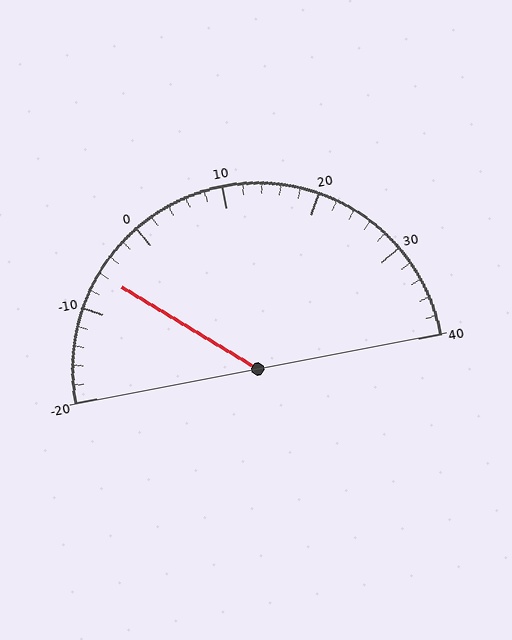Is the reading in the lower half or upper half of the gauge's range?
The reading is in the lower half of the range (-20 to 40).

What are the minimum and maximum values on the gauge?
The gauge ranges from -20 to 40.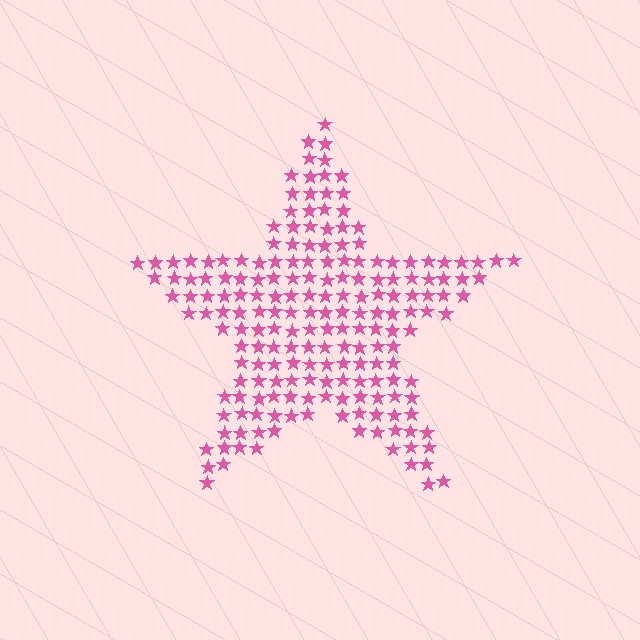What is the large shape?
The large shape is a star.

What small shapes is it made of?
It is made of small stars.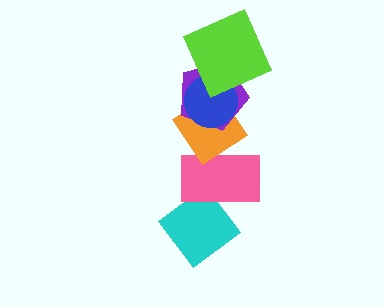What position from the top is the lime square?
The lime square is 1st from the top.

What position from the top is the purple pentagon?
The purple pentagon is 3rd from the top.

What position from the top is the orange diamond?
The orange diamond is 4th from the top.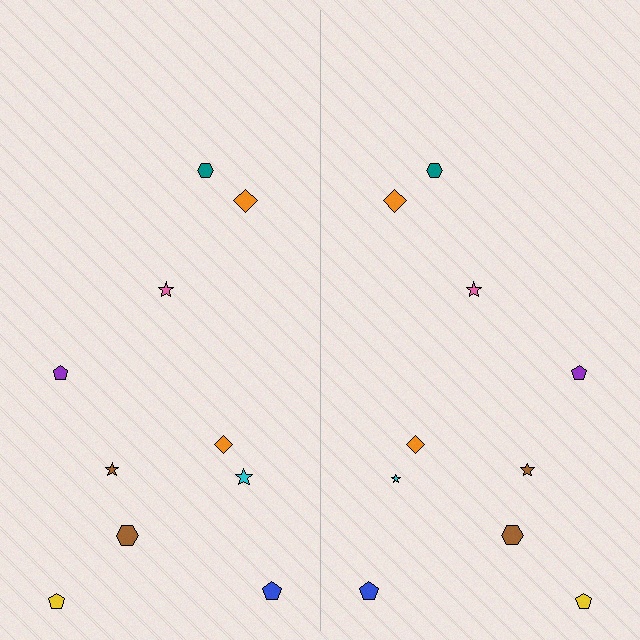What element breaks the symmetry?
The cyan star on the right side has a different size than its mirror counterpart.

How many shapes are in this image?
There are 20 shapes in this image.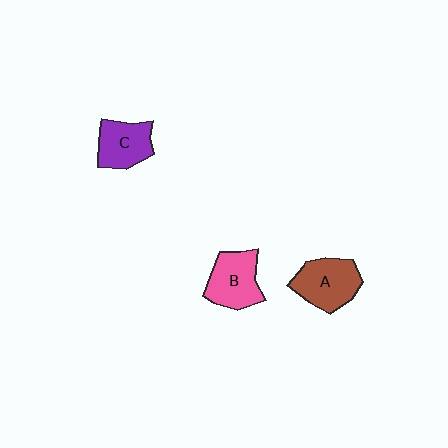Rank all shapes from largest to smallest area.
From largest to smallest: A (brown), B (pink), C (purple).